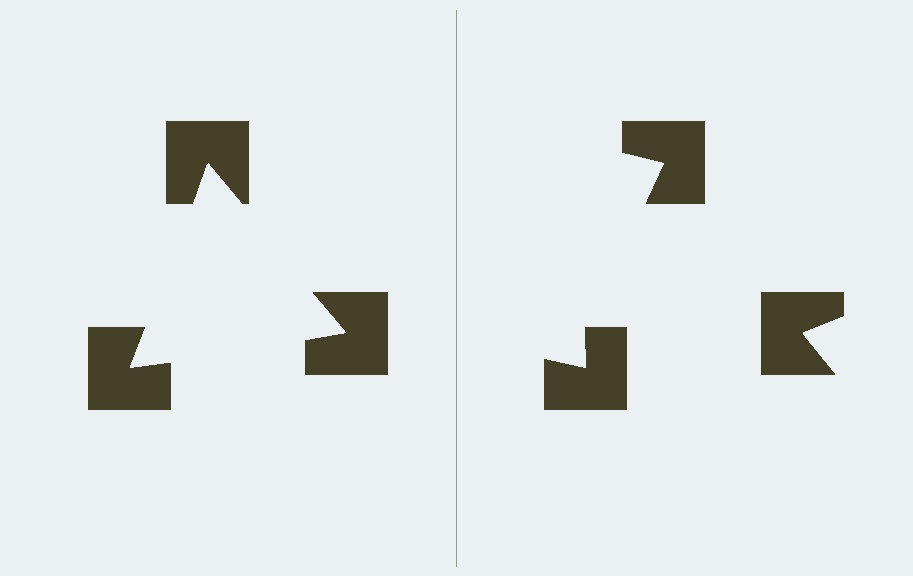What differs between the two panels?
The notched squares are positioned identically on both sides; only the wedge orientations differ. On the left they align to a triangle; on the right they are misaligned.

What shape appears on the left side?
An illusory triangle.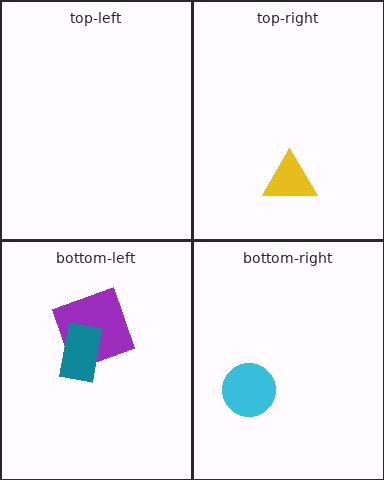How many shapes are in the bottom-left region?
2.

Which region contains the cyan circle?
The bottom-right region.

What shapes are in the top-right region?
The yellow triangle.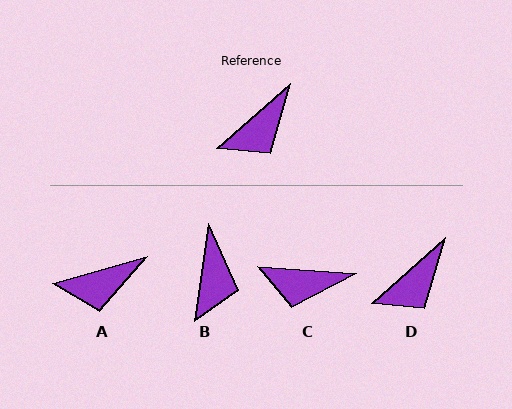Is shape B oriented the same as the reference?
No, it is off by about 40 degrees.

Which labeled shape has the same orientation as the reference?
D.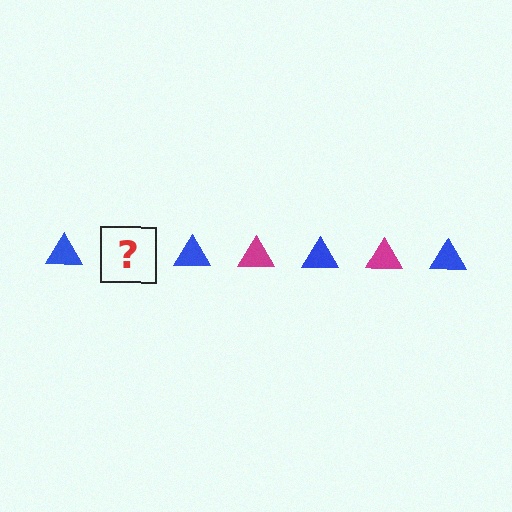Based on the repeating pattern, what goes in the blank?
The blank should be a magenta triangle.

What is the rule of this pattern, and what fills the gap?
The rule is that the pattern cycles through blue, magenta triangles. The gap should be filled with a magenta triangle.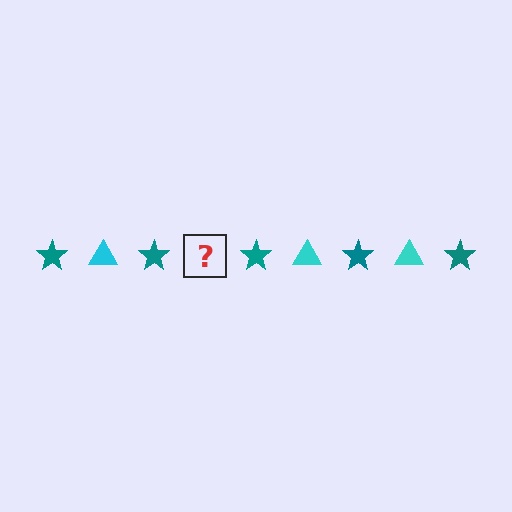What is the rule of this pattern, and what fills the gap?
The rule is that the pattern alternates between teal star and cyan triangle. The gap should be filled with a cyan triangle.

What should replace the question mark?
The question mark should be replaced with a cyan triangle.